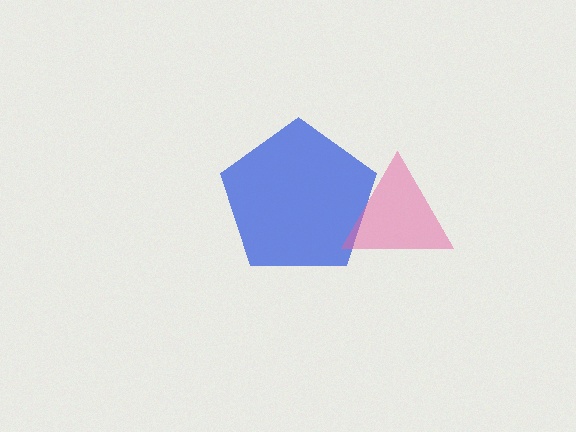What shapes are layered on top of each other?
The layered shapes are: a blue pentagon, a pink triangle.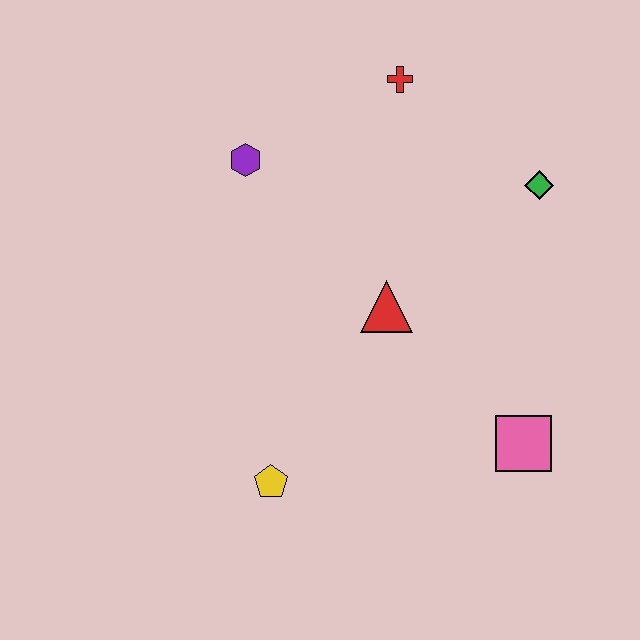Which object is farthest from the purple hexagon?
The pink square is farthest from the purple hexagon.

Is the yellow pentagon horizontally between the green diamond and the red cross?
No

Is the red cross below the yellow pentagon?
No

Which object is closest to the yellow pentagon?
The red triangle is closest to the yellow pentagon.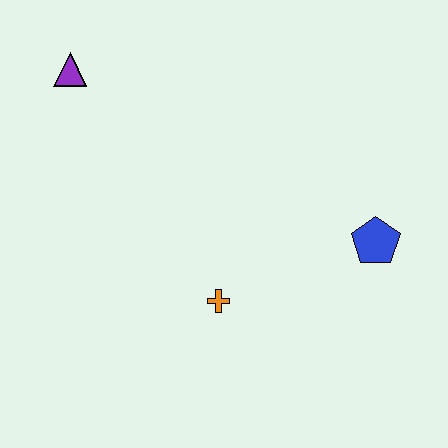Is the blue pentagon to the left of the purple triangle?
No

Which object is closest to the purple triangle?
The orange cross is closest to the purple triangle.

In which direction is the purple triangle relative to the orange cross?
The purple triangle is above the orange cross.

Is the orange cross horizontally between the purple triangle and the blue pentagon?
Yes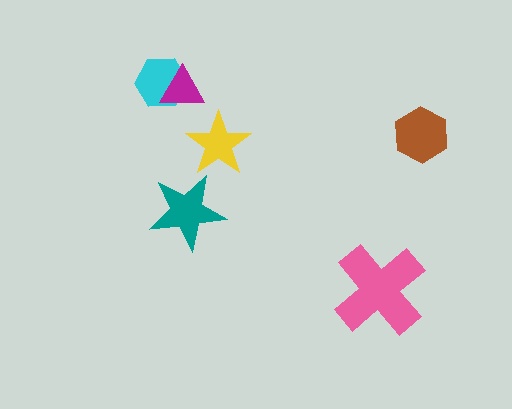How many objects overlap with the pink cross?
0 objects overlap with the pink cross.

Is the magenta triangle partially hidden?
No, no other shape covers it.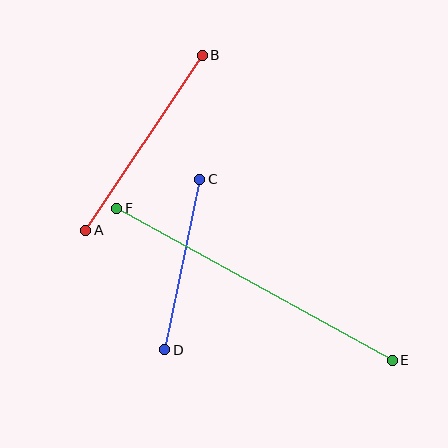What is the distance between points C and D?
The distance is approximately 174 pixels.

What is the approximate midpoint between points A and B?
The midpoint is at approximately (144, 143) pixels.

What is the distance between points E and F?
The distance is approximately 315 pixels.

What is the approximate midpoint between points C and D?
The midpoint is at approximately (182, 264) pixels.